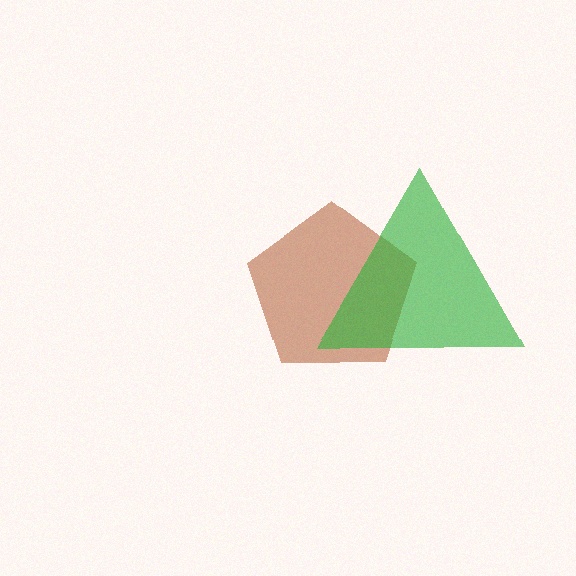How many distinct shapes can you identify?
There are 2 distinct shapes: a brown pentagon, a green triangle.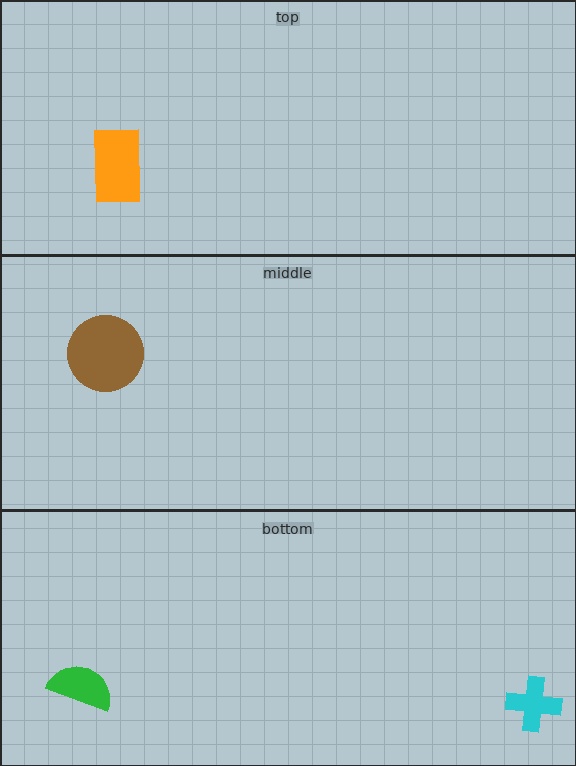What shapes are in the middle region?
The brown circle.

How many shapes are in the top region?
1.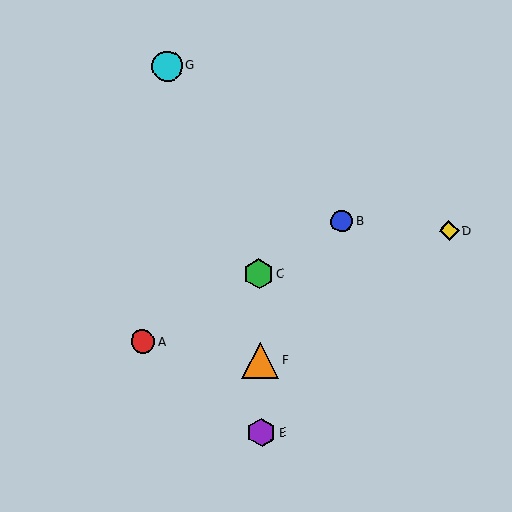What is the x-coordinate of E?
Object E is at x≈262.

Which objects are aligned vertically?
Objects C, E, F are aligned vertically.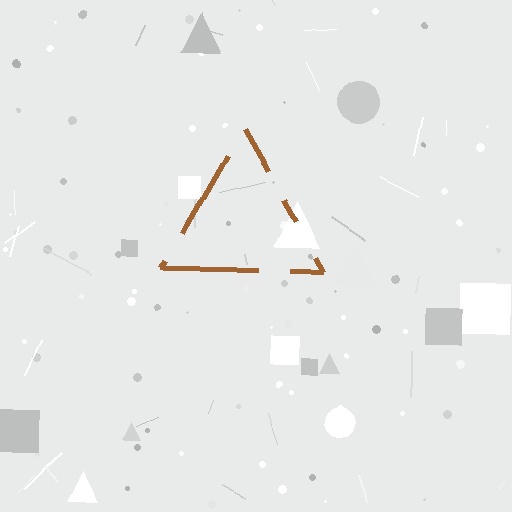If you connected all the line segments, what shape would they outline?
They would outline a triangle.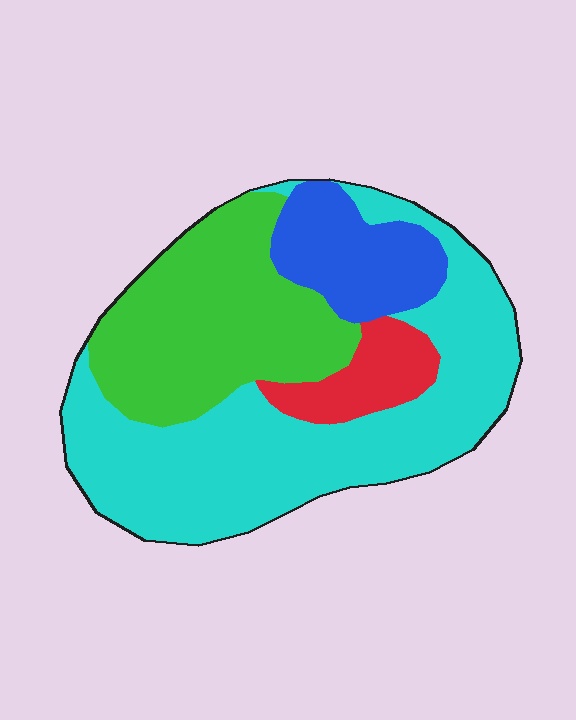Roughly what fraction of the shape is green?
Green covers 31% of the shape.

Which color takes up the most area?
Cyan, at roughly 45%.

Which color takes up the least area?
Red, at roughly 10%.